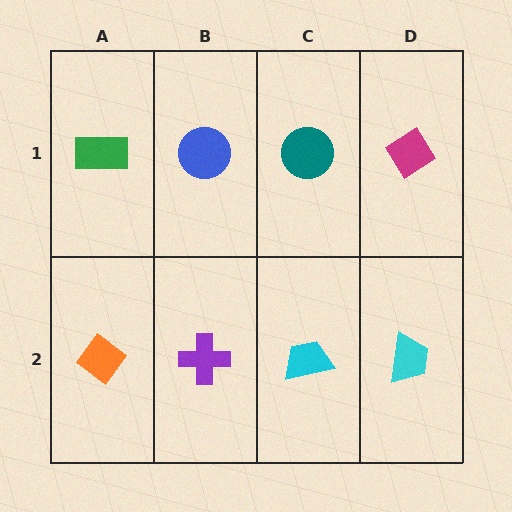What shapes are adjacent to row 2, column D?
A magenta diamond (row 1, column D), a cyan trapezoid (row 2, column C).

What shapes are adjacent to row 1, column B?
A purple cross (row 2, column B), a green rectangle (row 1, column A), a teal circle (row 1, column C).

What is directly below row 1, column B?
A purple cross.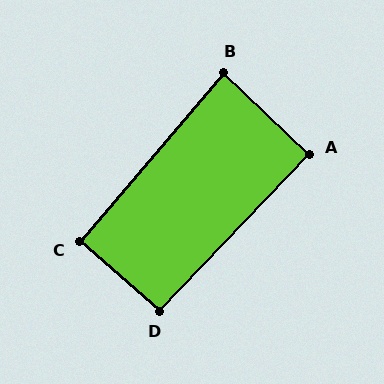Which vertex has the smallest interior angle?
B, at approximately 87 degrees.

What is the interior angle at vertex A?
Approximately 90 degrees (approximately right).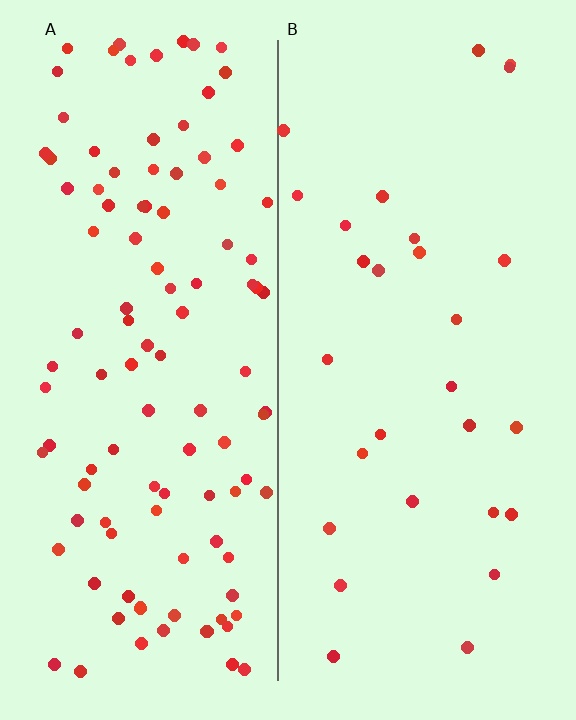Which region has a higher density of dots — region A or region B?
A (the left).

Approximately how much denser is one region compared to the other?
Approximately 3.8× — region A over region B.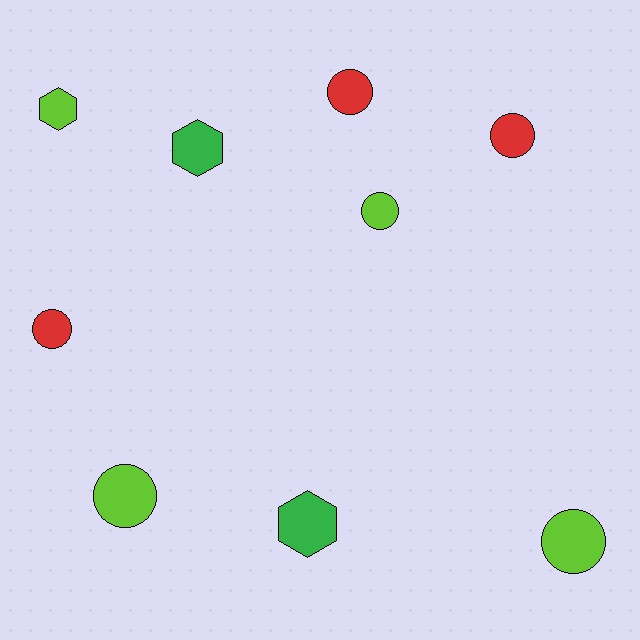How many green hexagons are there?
There are 2 green hexagons.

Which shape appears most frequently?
Circle, with 6 objects.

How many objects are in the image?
There are 9 objects.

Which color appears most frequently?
Lime, with 4 objects.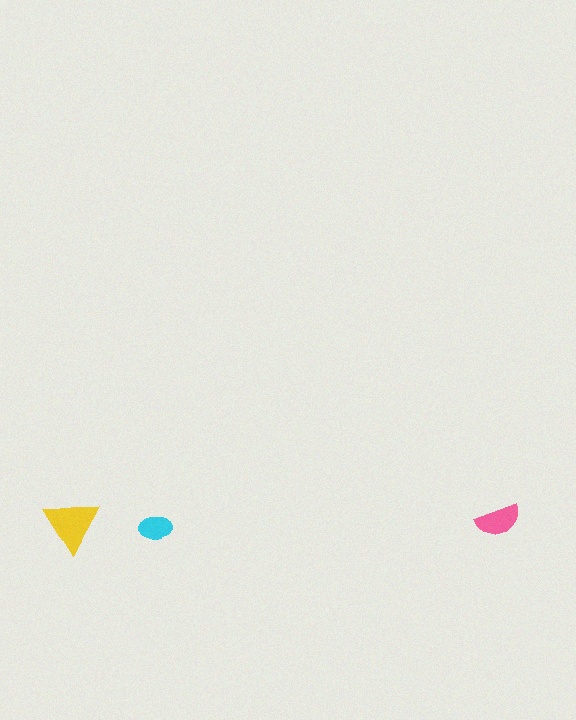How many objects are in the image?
There are 3 objects in the image.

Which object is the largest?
The yellow triangle.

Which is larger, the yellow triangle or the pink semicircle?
The yellow triangle.